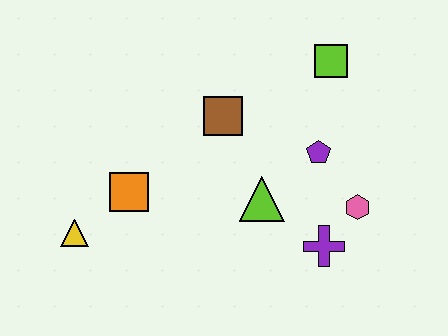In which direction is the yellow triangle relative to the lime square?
The yellow triangle is to the left of the lime square.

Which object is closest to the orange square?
The yellow triangle is closest to the orange square.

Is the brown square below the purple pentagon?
No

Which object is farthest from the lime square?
The yellow triangle is farthest from the lime square.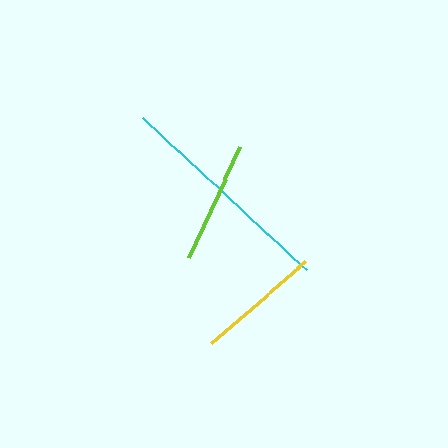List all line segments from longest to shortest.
From longest to shortest: cyan, yellow, lime.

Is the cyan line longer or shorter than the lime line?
The cyan line is longer than the lime line.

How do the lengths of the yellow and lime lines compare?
The yellow and lime lines are approximately the same length.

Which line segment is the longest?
The cyan line is the longest at approximately 223 pixels.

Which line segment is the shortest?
The lime line is the shortest at approximately 123 pixels.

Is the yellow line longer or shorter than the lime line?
The yellow line is longer than the lime line.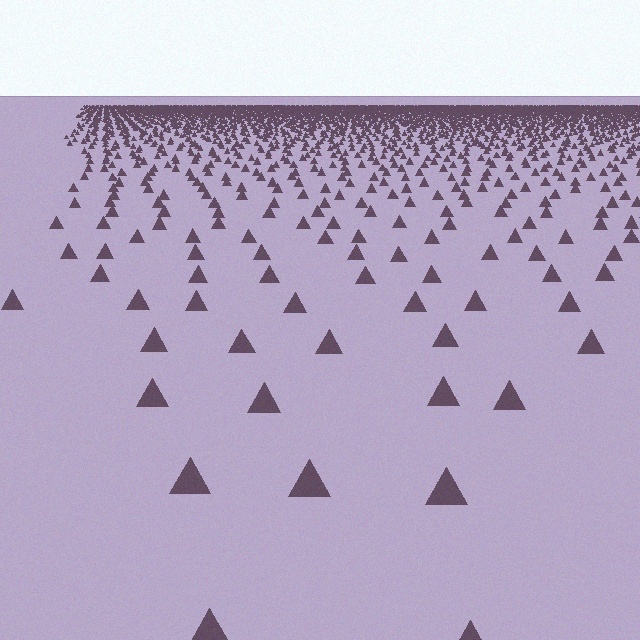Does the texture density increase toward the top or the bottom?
Density increases toward the top.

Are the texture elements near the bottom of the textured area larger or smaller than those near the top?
Larger. Near the bottom, elements are closer to the viewer and appear at a bigger on-screen size.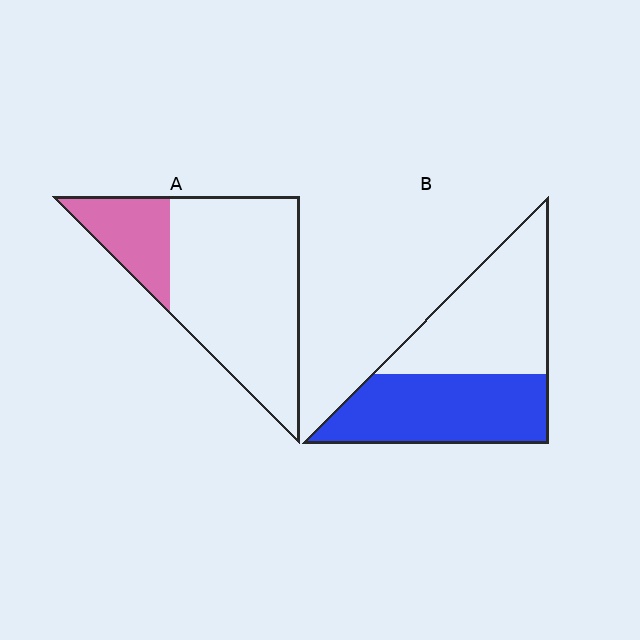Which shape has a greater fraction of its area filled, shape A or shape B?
Shape B.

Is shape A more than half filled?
No.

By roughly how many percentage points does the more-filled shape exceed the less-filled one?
By roughly 25 percentage points (B over A).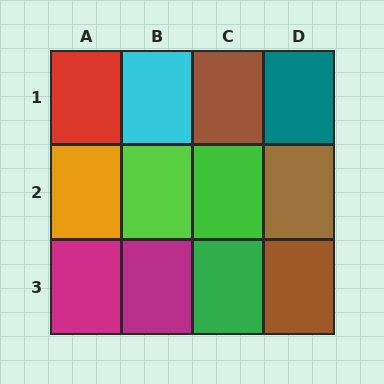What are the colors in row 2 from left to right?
Orange, lime, green, brown.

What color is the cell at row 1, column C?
Brown.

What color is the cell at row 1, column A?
Red.